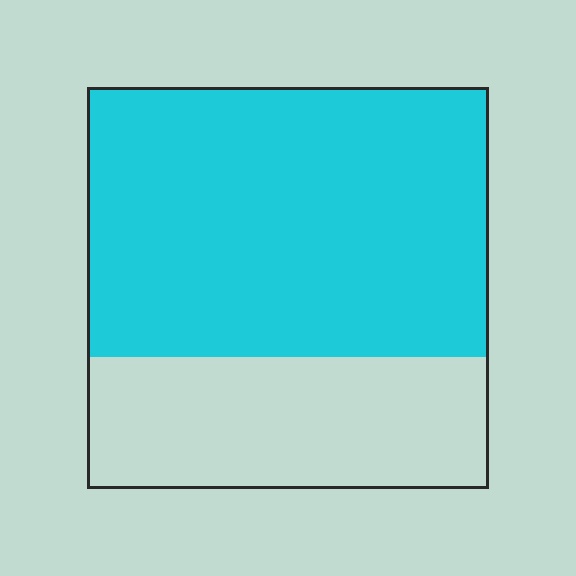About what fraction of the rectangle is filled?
About two thirds (2/3).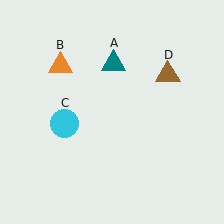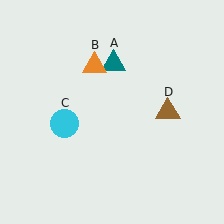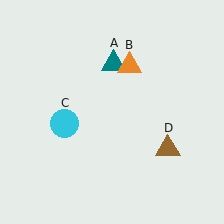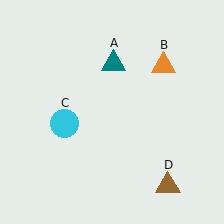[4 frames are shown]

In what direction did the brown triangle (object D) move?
The brown triangle (object D) moved down.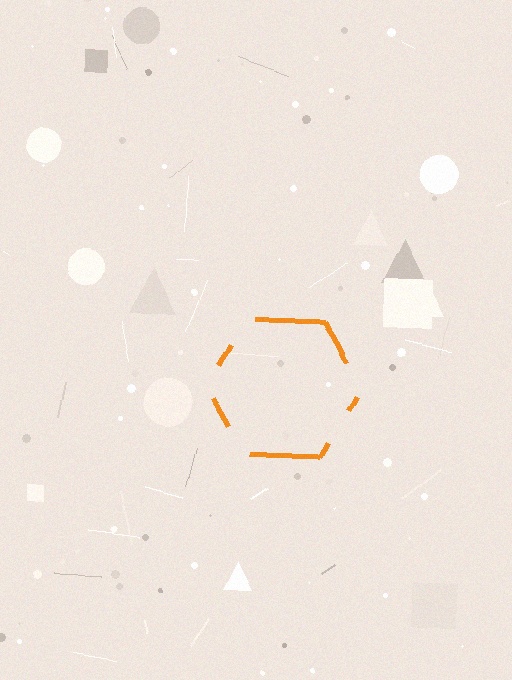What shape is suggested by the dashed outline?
The dashed outline suggests a hexagon.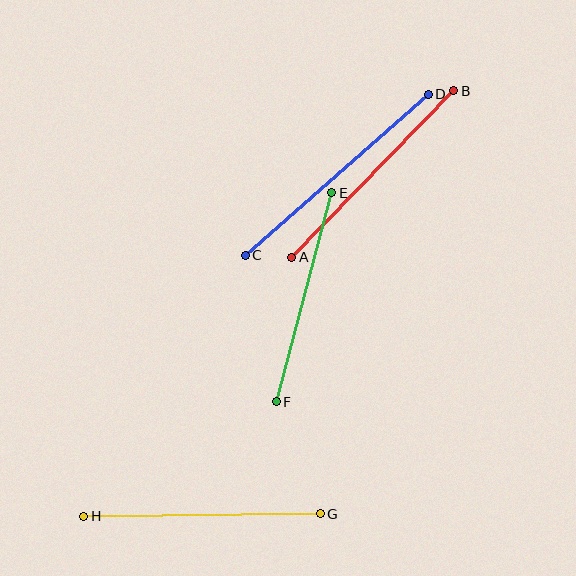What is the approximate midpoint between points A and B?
The midpoint is at approximately (373, 174) pixels.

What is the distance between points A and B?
The distance is approximately 233 pixels.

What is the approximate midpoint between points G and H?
The midpoint is at approximately (202, 515) pixels.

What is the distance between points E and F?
The distance is approximately 216 pixels.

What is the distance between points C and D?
The distance is approximately 244 pixels.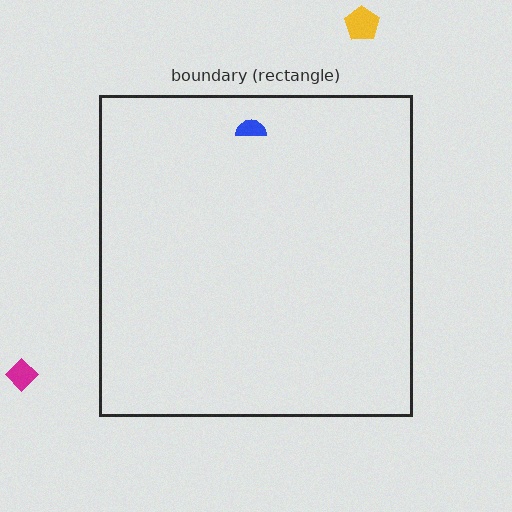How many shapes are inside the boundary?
1 inside, 2 outside.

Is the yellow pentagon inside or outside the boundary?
Outside.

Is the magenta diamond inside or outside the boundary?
Outside.